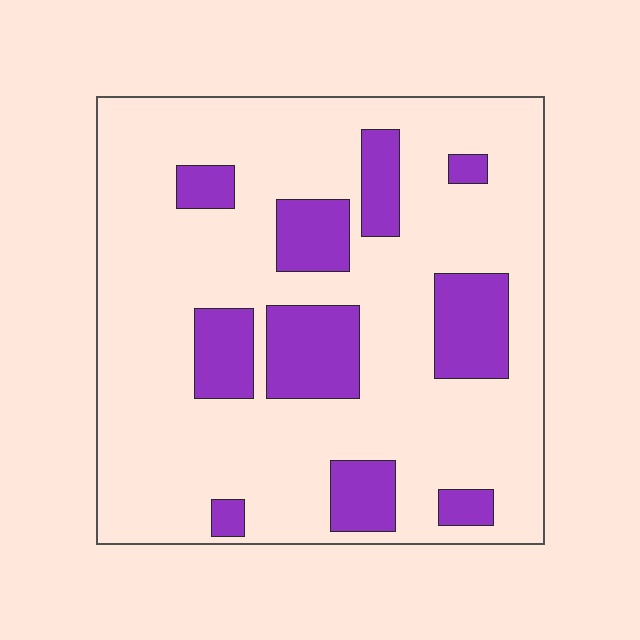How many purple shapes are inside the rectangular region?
10.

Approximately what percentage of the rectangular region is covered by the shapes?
Approximately 20%.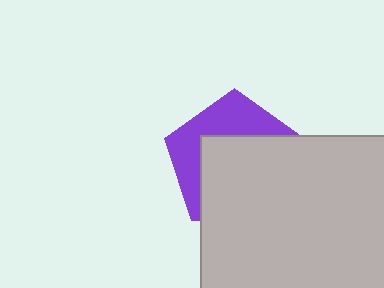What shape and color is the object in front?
The object in front is a light gray square.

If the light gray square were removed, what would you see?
You would see the complete purple pentagon.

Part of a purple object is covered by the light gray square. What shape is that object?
It is a pentagon.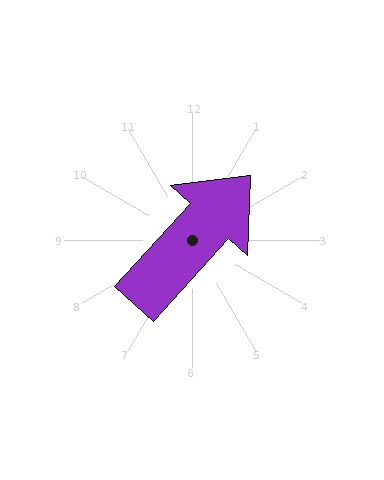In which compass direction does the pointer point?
Northeast.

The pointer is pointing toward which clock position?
Roughly 1 o'clock.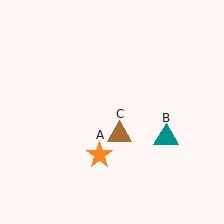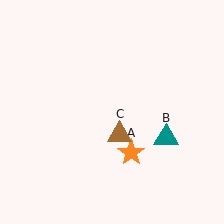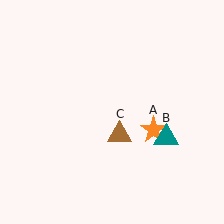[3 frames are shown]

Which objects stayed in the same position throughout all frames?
Teal triangle (object B) and brown triangle (object C) remained stationary.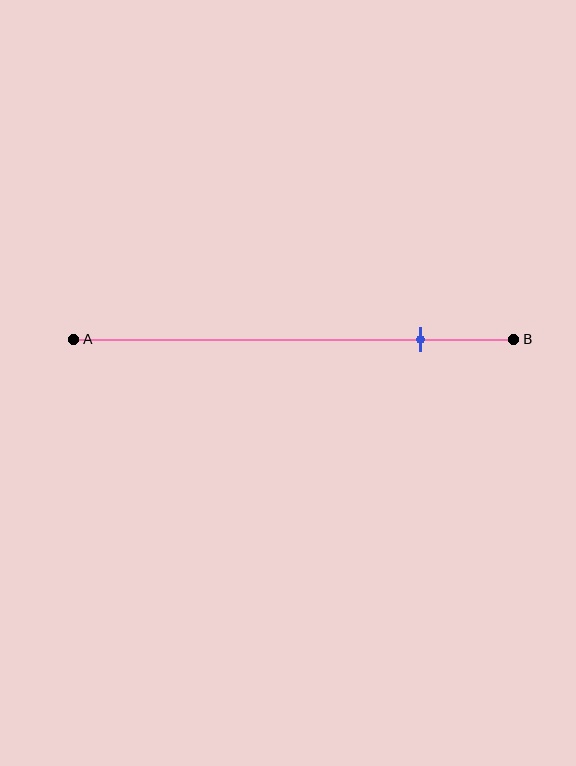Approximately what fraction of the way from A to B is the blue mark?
The blue mark is approximately 80% of the way from A to B.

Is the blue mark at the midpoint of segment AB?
No, the mark is at about 80% from A, not at the 50% midpoint.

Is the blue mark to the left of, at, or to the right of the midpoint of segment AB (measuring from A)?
The blue mark is to the right of the midpoint of segment AB.